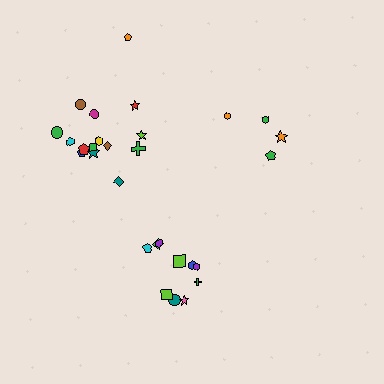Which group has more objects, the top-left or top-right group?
The top-left group.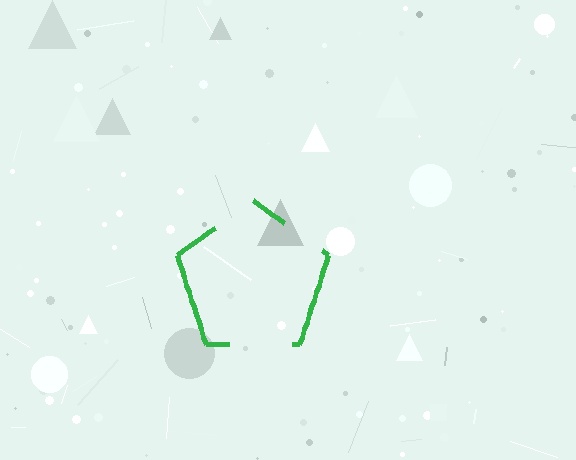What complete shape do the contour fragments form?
The contour fragments form a pentagon.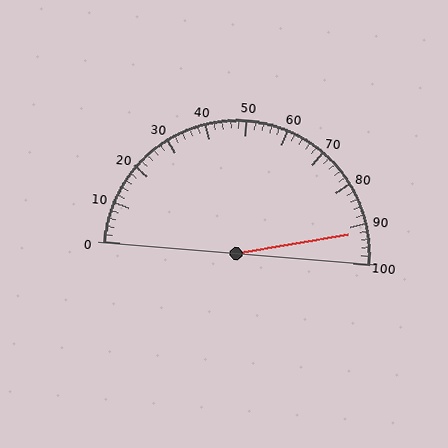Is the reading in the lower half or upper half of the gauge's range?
The reading is in the upper half of the range (0 to 100).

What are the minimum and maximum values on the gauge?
The gauge ranges from 0 to 100.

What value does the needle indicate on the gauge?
The needle indicates approximately 92.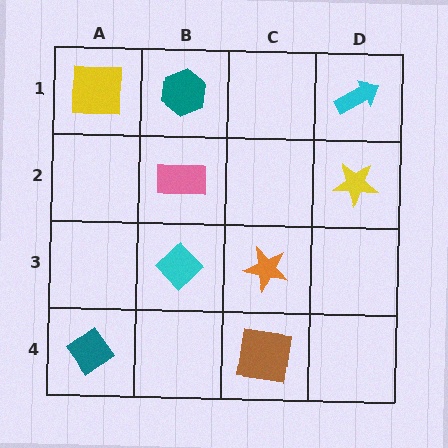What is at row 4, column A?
A teal diamond.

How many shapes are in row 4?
2 shapes.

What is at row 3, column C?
An orange star.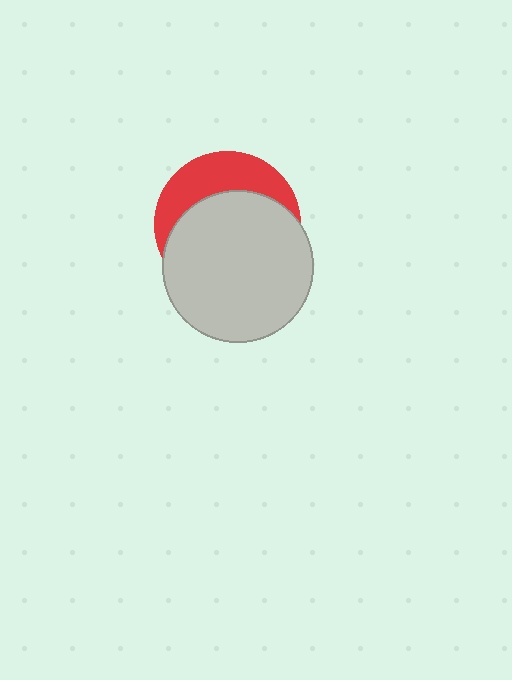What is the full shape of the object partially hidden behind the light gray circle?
The partially hidden object is a red circle.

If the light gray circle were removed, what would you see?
You would see the complete red circle.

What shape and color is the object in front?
The object in front is a light gray circle.